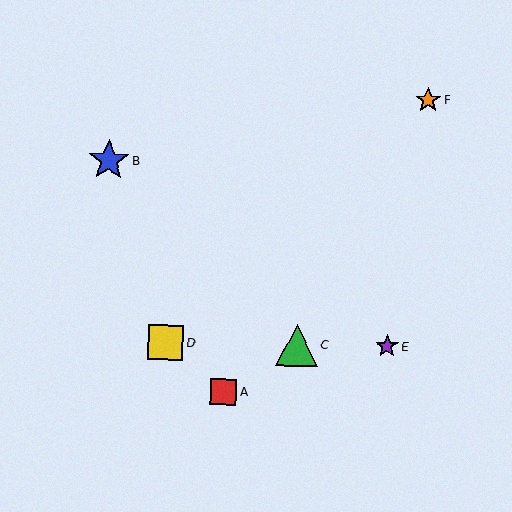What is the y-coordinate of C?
Object C is at y≈345.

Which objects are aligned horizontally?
Objects C, D, E are aligned horizontally.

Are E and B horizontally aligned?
No, E is at y≈347 and B is at y≈161.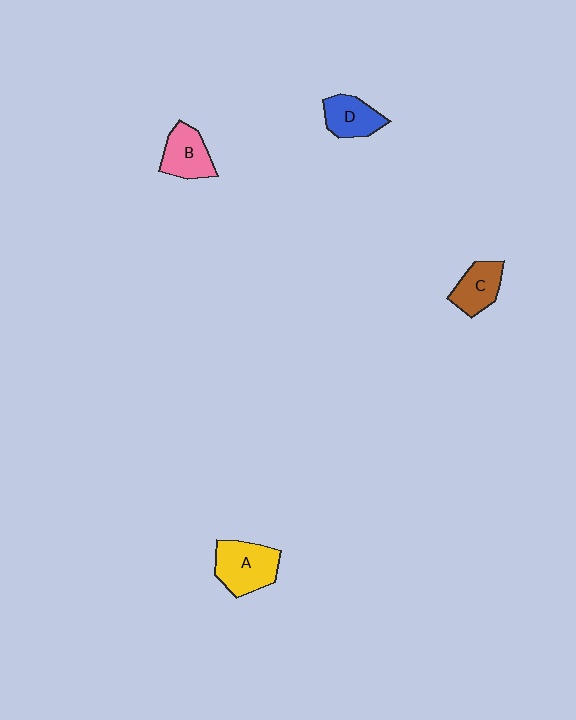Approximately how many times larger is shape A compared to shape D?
Approximately 1.4 times.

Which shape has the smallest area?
Shape C (brown).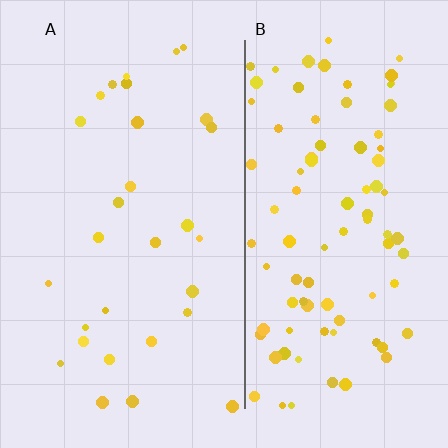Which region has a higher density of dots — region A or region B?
B (the right).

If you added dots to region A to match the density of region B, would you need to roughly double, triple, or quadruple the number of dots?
Approximately triple.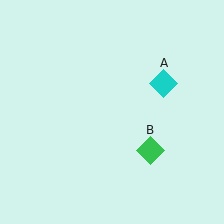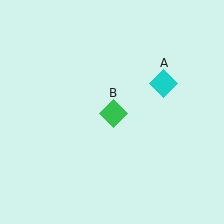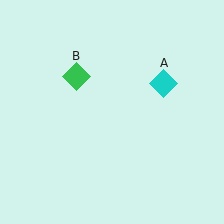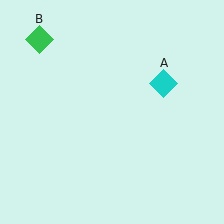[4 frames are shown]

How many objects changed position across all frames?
1 object changed position: green diamond (object B).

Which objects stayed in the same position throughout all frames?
Cyan diamond (object A) remained stationary.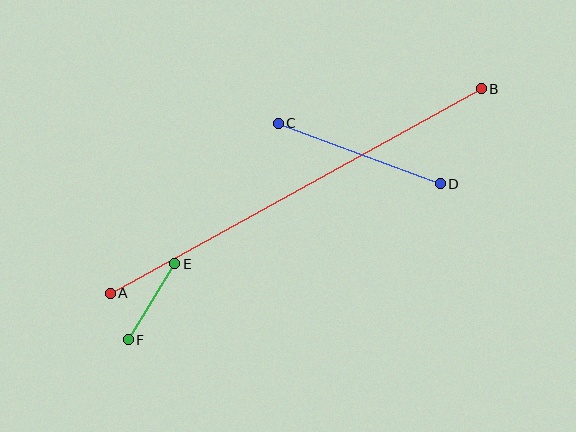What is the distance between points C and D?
The distance is approximately 173 pixels.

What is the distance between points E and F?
The distance is approximately 89 pixels.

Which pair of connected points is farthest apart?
Points A and B are farthest apart.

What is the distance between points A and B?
The distance is approximately 423 pixels.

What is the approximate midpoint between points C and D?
The midpoint is at approximately (359, 153) pixels.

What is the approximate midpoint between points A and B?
The midpoint is at approximately (296, 191) pixels.